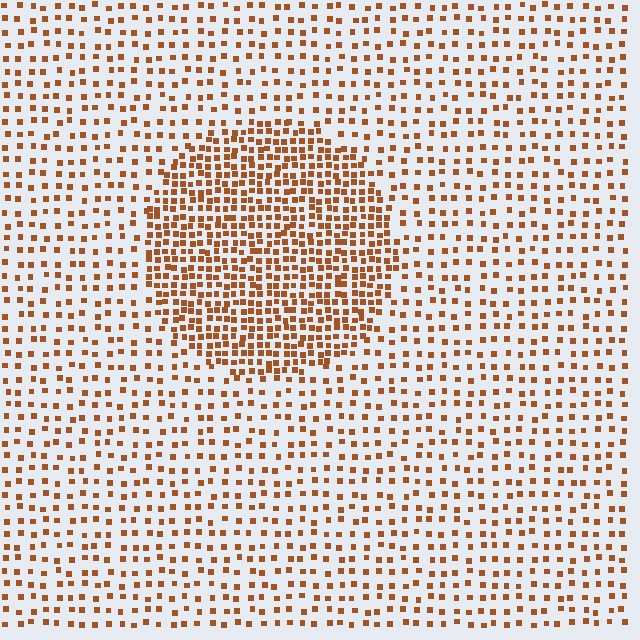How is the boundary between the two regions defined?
The boundary is defined by a change in element density (approximately 2.3x ratio). All elements are the same color, size, and shape.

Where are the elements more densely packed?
The elements are more densely packed inside the circle boundary.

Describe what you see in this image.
The image contains small brown elements arranged at two different densities. A circle-shaped region is visible where the elements are more densely packed than the surrounding area.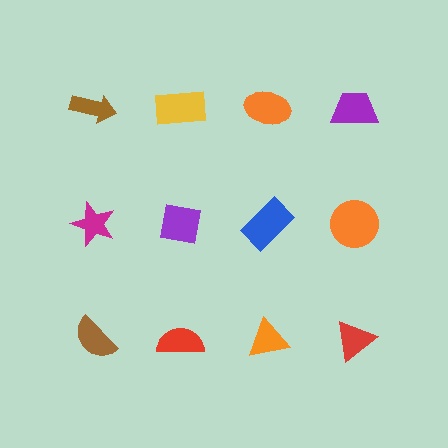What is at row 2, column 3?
A blue rectangle.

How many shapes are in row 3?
4 shapes.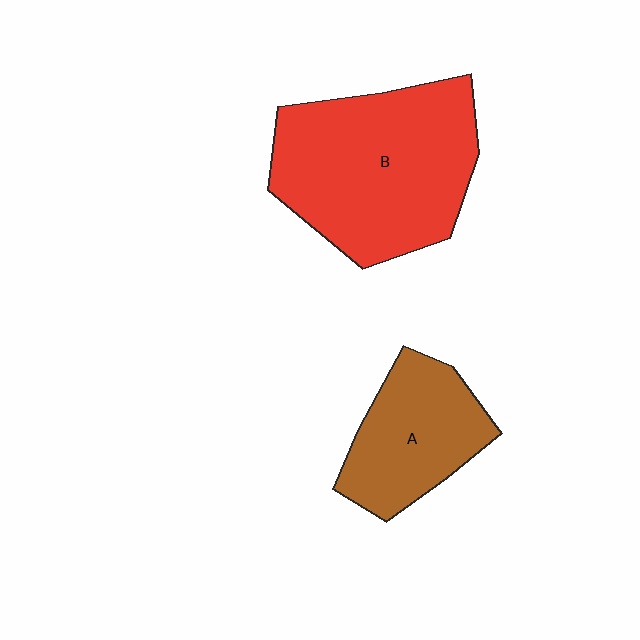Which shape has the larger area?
Shape B (red).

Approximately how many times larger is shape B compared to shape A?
Approximately 1.8 times.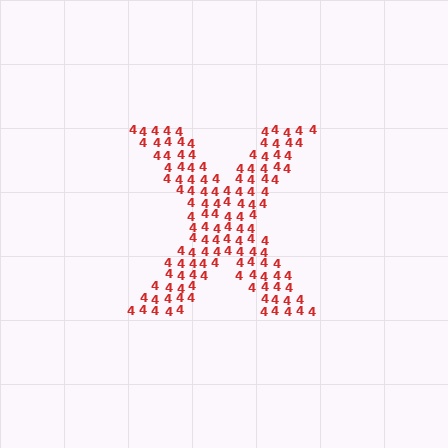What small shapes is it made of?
It is made of small digit 4's.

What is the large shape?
The large shape is the letter X.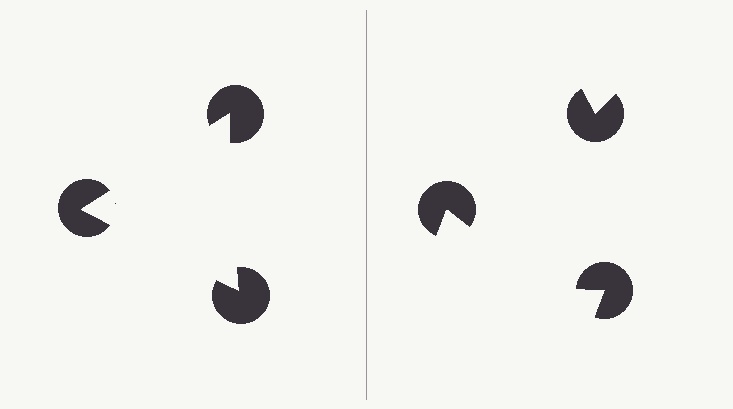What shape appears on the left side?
An illusory triangle.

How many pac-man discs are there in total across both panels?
6 — 3 on each side.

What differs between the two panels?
The pac-man discs are positioned identically on both sides; only the wedge orientations differ. On the left they align to a triangle; on the right they are misaligned.